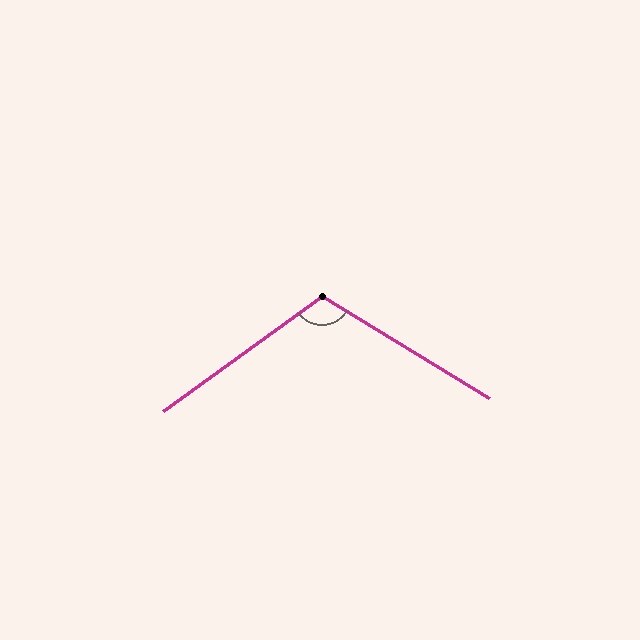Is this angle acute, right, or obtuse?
It is obtuse.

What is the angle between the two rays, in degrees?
Approximately 113 degrees.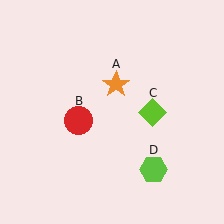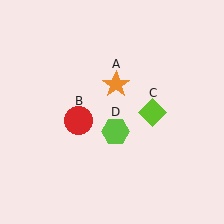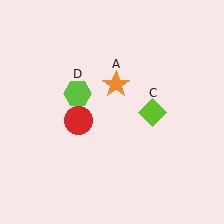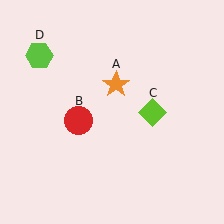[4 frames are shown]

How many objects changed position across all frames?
1 object changed position: lime hexagon (object D).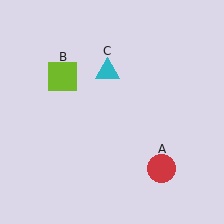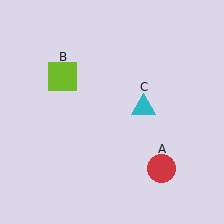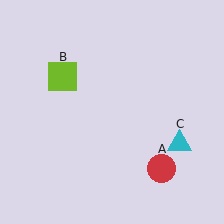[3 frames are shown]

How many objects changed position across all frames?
1 object changed position: cyan triangle (object C).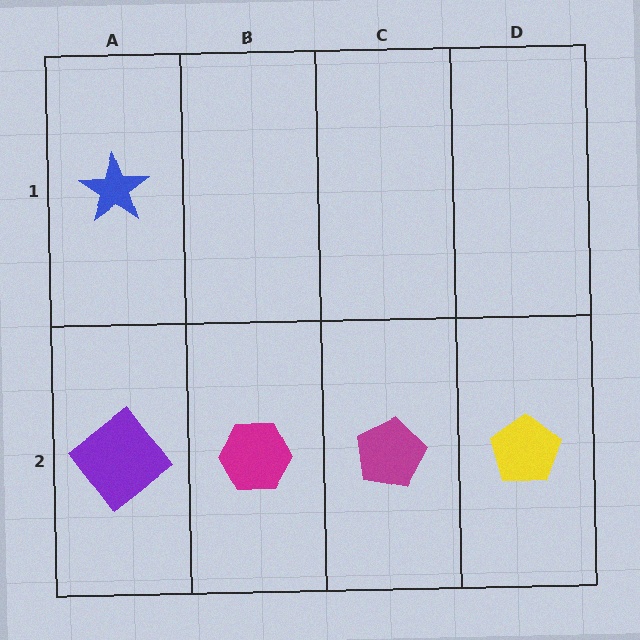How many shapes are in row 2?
4 shapes.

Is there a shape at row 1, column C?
No, that cell is empty.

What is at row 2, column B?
A magenta hexagon.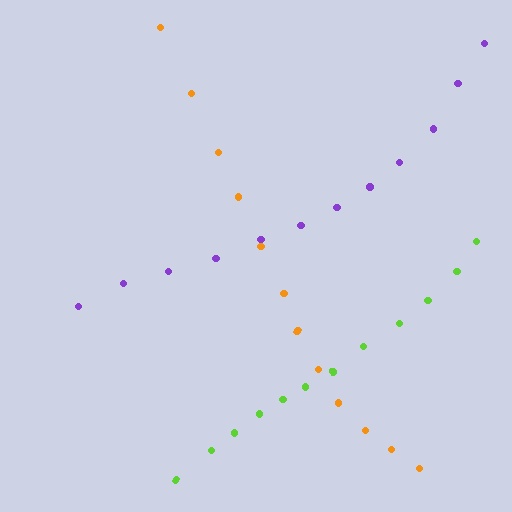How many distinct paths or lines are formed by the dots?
There are 3 distinct paths.